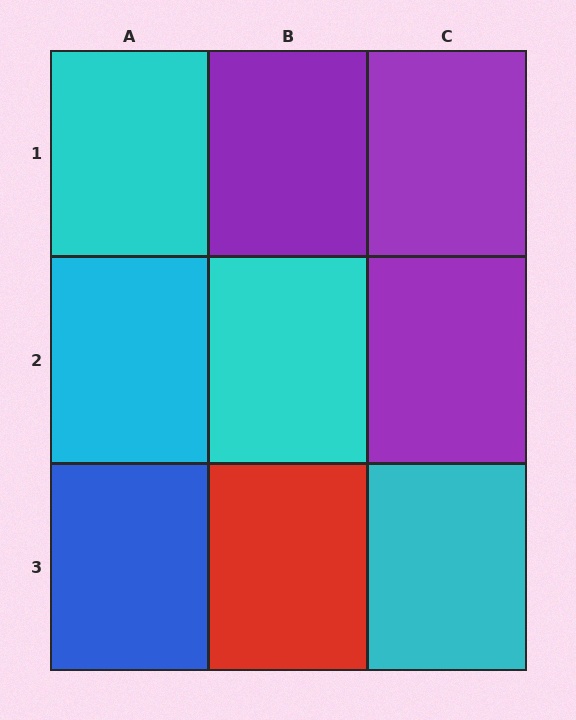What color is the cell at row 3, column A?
Blue.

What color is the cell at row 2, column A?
Cyan.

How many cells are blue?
1 cell is blue.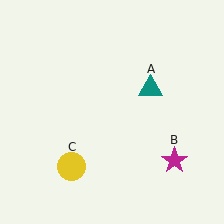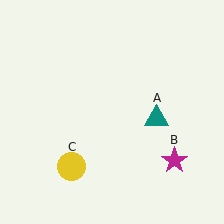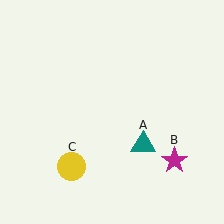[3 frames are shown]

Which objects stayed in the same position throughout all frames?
Magenta star (object B) and yellow circle (object C) remained stationary.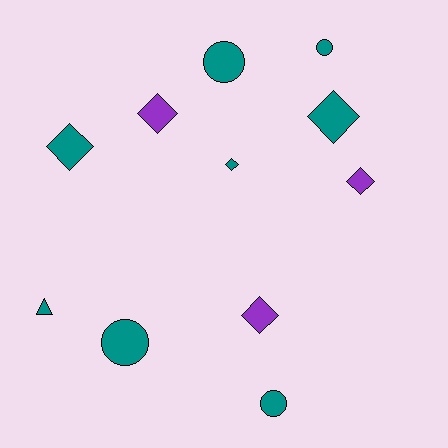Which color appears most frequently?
Teal, with 8 objects.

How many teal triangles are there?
There is 1 teal triangle.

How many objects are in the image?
There are 11 objects.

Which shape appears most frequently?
Diamond, with 6 objects.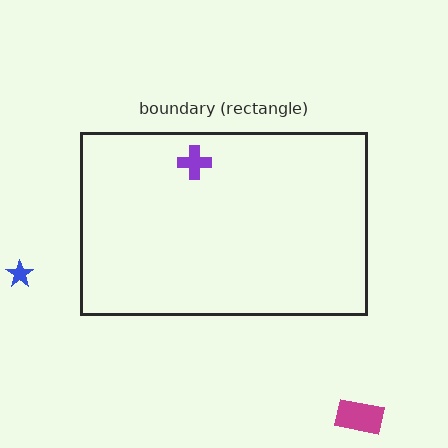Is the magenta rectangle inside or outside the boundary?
Outside.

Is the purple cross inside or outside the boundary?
Inside.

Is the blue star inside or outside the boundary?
Outside.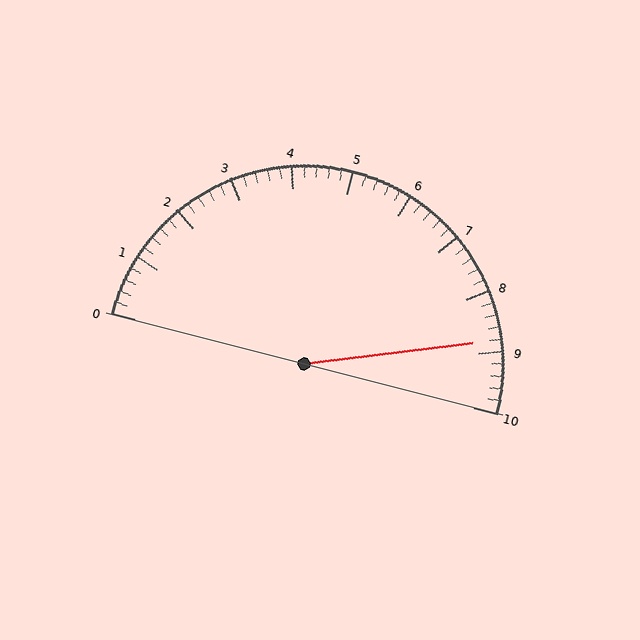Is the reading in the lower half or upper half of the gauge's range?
The reading is in the upper half of the range (0 to 10).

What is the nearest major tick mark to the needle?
The nearest major tick mark is 9.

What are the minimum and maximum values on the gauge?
The gauge ranges from 0 to 10.